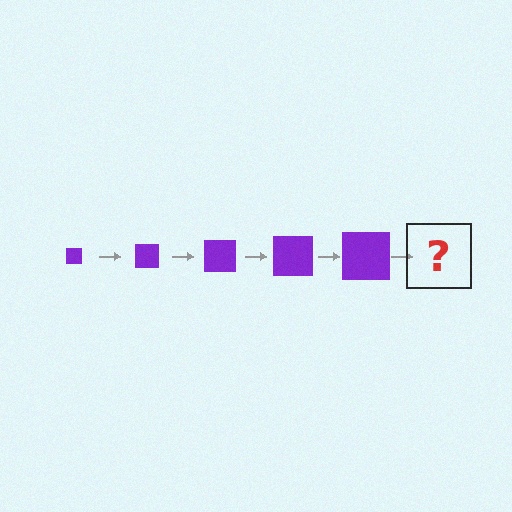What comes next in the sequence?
The next element should be a purple square, larger than the previous one.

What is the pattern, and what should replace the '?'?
The pattern is that the square gets progressively larger each step. The '?' should be a purple square, larger than the previous one.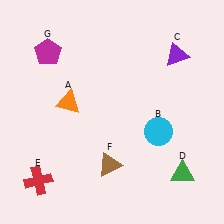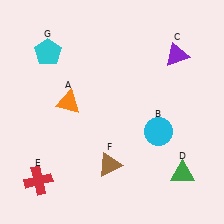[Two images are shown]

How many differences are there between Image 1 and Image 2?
There is 1 difference between the two images.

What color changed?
The pentagon (G) changed from magenta in Image 1 to cyan in Image 2.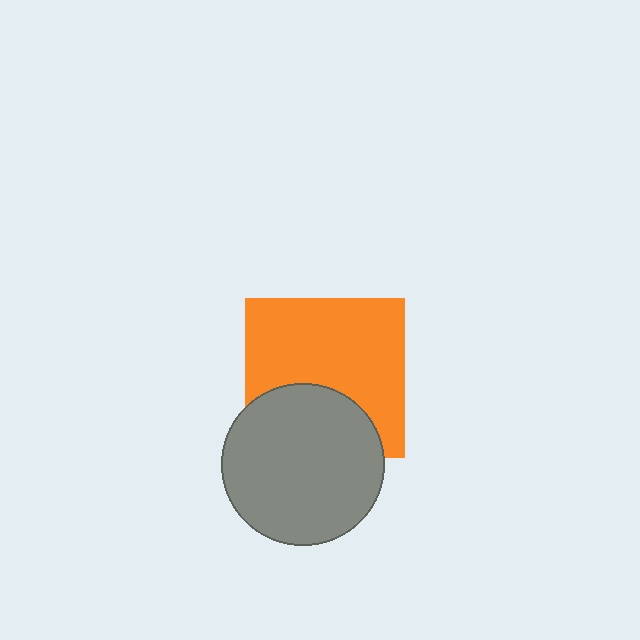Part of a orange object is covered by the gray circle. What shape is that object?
It is a square.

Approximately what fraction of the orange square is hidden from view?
Roughly 33% of the orange square is hidden behind the gray circle.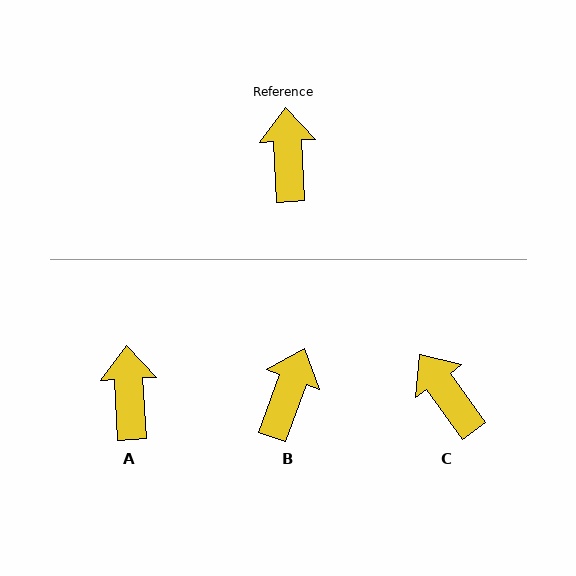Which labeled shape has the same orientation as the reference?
A.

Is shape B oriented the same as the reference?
No, it is off by about 23 degrees.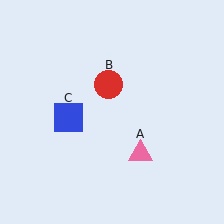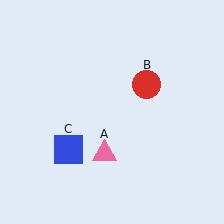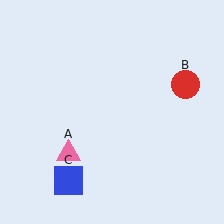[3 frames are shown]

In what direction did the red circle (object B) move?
The red circle (object B) moved right.